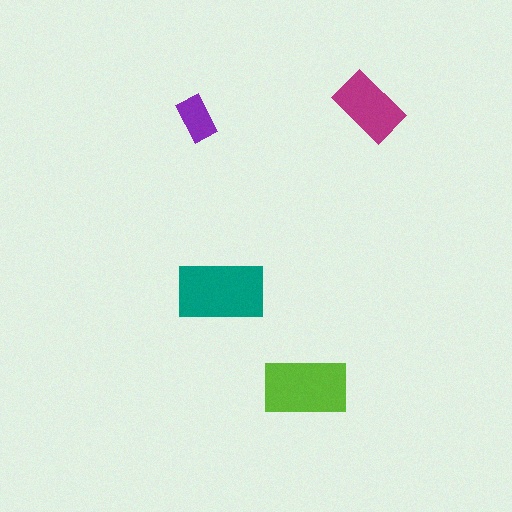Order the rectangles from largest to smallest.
the teal one, the lime one, the magenta one, the purple one.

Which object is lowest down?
The lime rectangle is bottommost.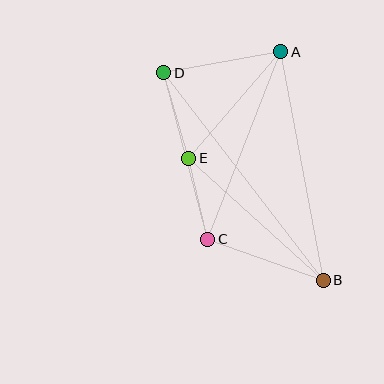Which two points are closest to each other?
Points C and E are closest to each other.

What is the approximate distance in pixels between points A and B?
The distance between A and B is approximately 233 pixels.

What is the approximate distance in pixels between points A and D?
The distance between A and D is approximately 119 pixels.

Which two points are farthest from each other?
Points B and D are farthest from each other.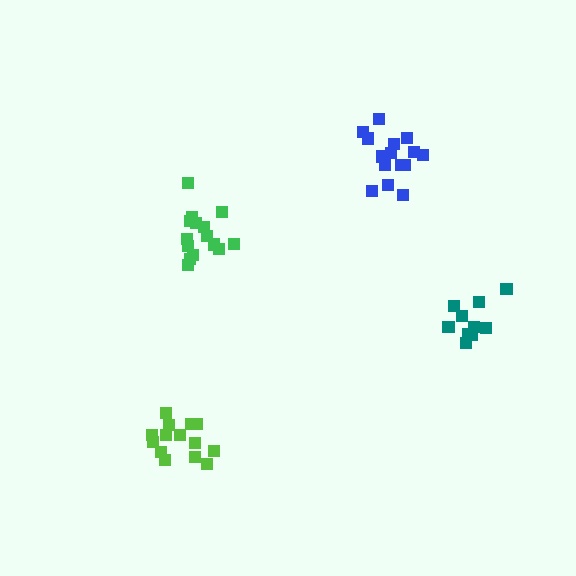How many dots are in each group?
Group 1: 15 dots, Group 2: 14 dots, Group 3: 15 dots, Group 4: 10 dots (54 total).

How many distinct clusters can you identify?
There are 4 distinct clusters.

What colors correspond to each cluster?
The clusters are colored: blue, lime, green, teal.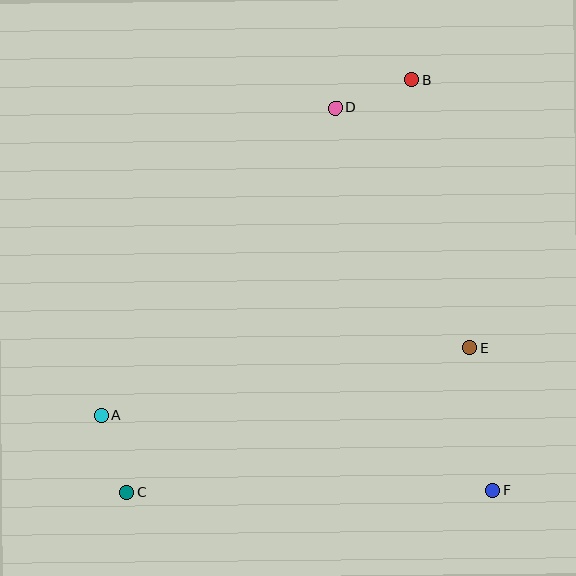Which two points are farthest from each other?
Points B and C are farthest from each other.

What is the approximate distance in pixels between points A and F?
The distance between A and F is approximately 399 pixels.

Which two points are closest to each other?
Points B and D are closest to each other.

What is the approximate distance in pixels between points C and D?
The distance between C and D is approximately 438 pixels.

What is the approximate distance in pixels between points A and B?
The distance between A and B is approximately 457 pixels.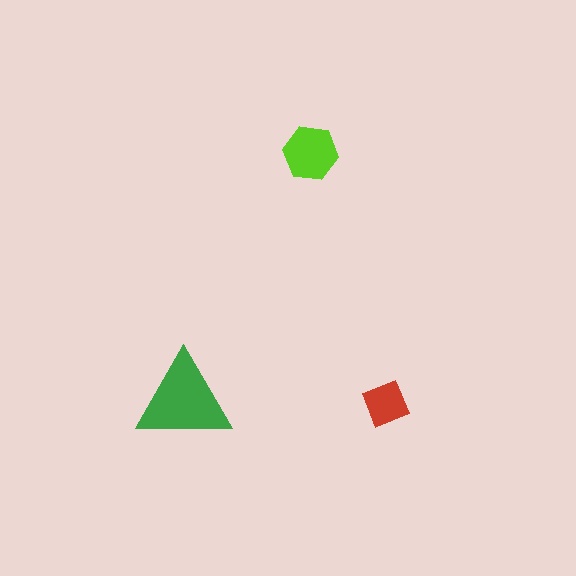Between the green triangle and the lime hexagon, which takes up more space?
The green triangle.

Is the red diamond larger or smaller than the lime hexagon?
Smaller.